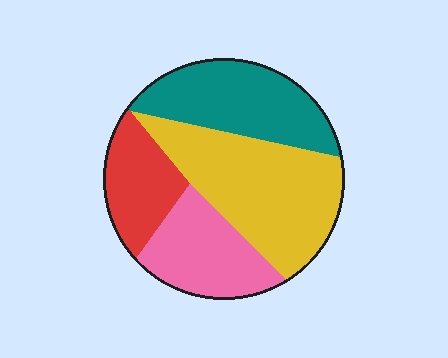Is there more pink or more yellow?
Yellow.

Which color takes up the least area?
Red, at roughly 15%.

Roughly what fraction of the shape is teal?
Teal covers around 25% of the shape.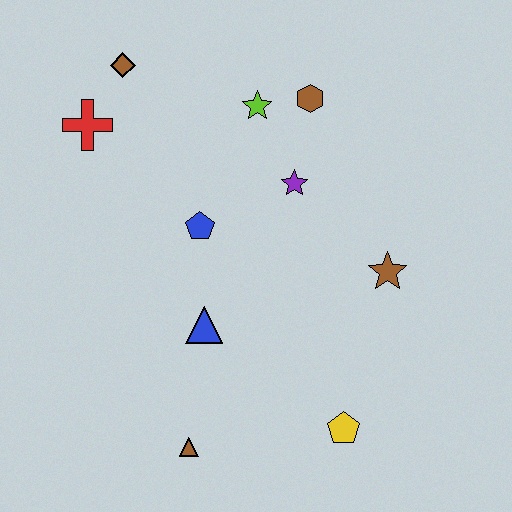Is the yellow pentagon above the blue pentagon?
No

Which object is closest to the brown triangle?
The blue triangle is closest to the brown triangle.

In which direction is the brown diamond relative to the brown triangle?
The brown diamond is above the brown triangle.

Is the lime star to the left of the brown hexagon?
Yes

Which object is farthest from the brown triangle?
The brown diamond is farthest from the brown triangle.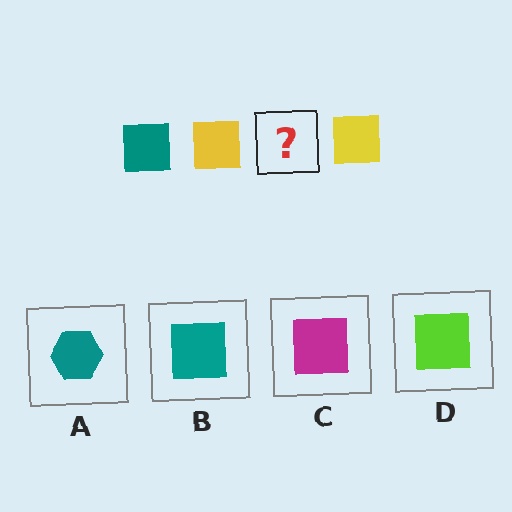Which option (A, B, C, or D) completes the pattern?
B.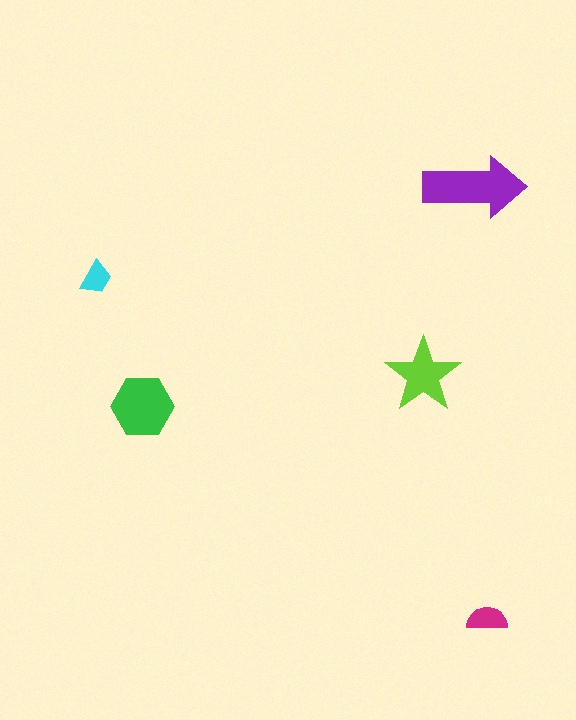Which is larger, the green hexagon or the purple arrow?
The purple arrow.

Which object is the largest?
The purple arrow.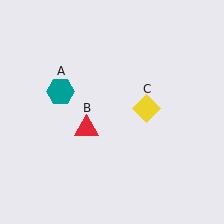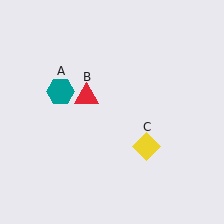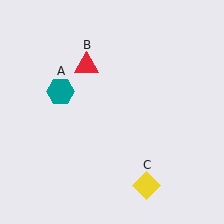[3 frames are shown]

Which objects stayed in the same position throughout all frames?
Teal hexagon (object A) remained stationary.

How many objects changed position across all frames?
2 objects changed position: red triangle (object B), yellow diamond (object C).